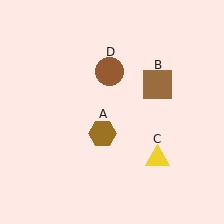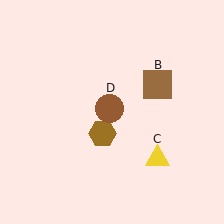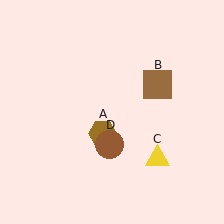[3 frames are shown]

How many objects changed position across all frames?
1 object changed position: brown circle (object D).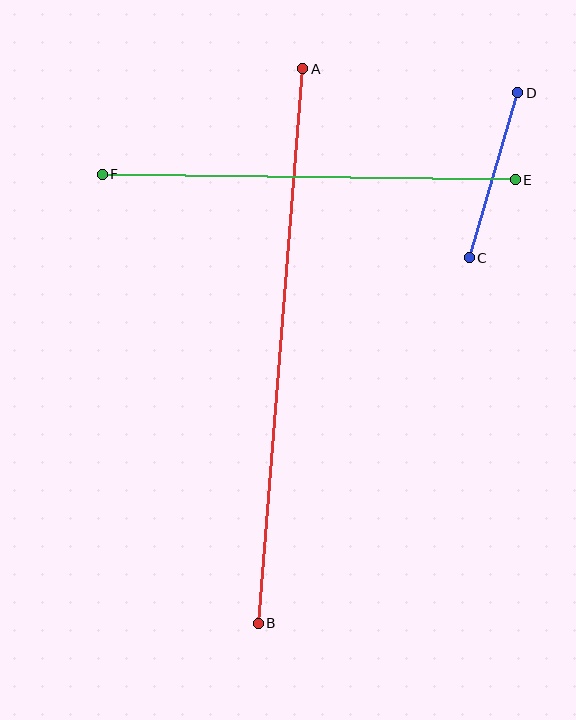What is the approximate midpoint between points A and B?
The midpoint is at approximately (280, 346) pixels.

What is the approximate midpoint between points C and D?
The midpoint is at approximately (494, 175) pixels.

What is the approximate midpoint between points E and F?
The midpoint is at approximately (309, 177) pixels.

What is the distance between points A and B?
The distance is approximately 556 pixels.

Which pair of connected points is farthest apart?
Points A and B are farthest apart.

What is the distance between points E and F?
The distance is approximately 413 pixels.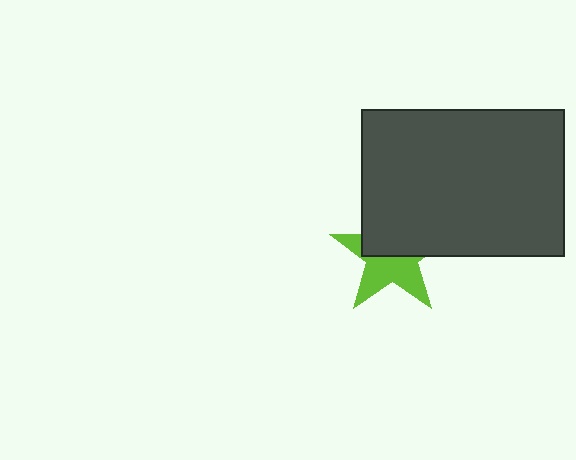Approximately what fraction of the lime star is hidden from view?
Roughly 49% of the lime star is hidden behind the dark gray rectangle.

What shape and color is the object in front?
The object in front is a dark gray rectangle.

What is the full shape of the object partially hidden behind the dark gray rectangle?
The partially hidden object is a lime star.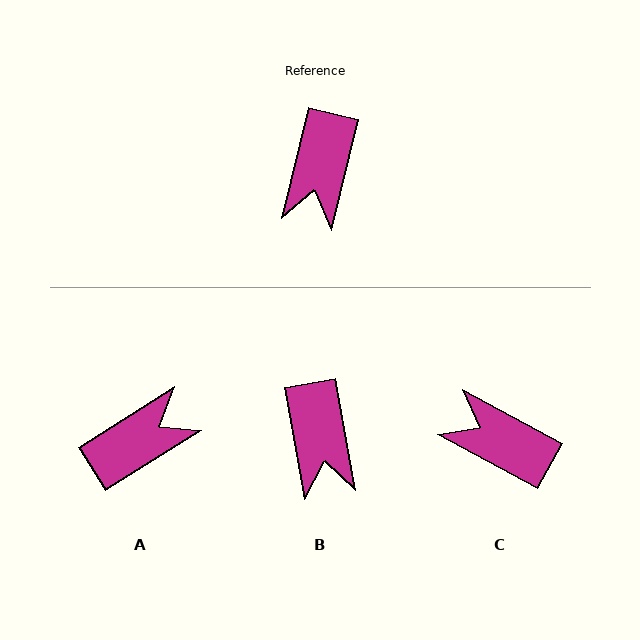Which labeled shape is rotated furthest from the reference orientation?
A, about 135 degrees away.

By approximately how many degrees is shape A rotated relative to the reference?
Approximately 135 degrees counter-clockwise.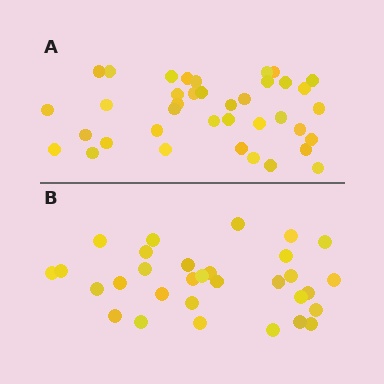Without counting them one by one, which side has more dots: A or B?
Region A (the top region) has more dots.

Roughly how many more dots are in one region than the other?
Region A has roughly 8 or so more dots than region B.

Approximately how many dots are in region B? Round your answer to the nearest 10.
About 30 dots. (The exact count is 31, which rounds to 30.)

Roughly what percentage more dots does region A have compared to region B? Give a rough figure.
About 25% more.